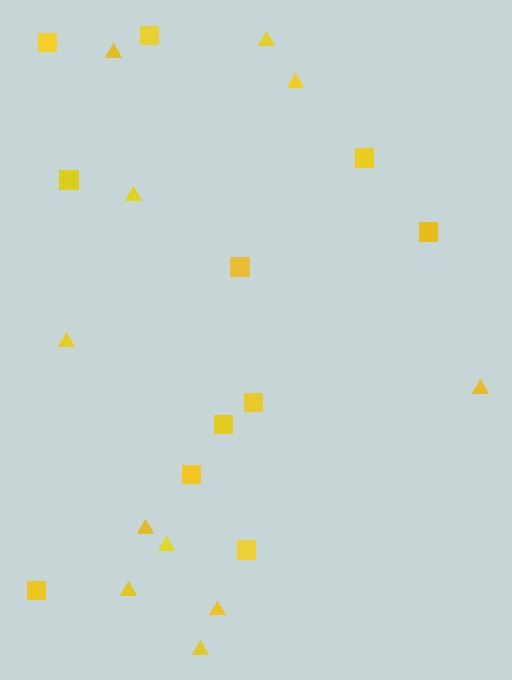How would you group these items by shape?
There are 2 groups: one group of triangles (11) and one group of squares (11).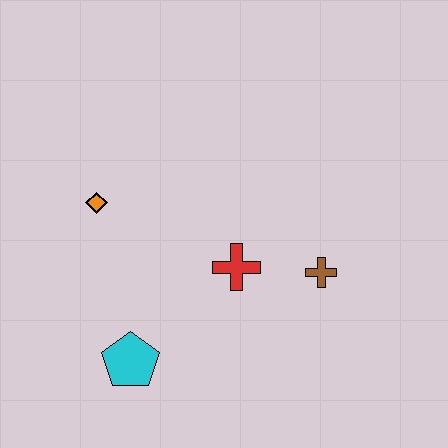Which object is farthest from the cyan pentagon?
The brown cross is farthest from the cyan pentagon.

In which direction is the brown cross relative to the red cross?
The brown cross is to the right of the red cross.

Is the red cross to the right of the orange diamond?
Yes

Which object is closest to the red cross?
The brown cross is closest to the red cross.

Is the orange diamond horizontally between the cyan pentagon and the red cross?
No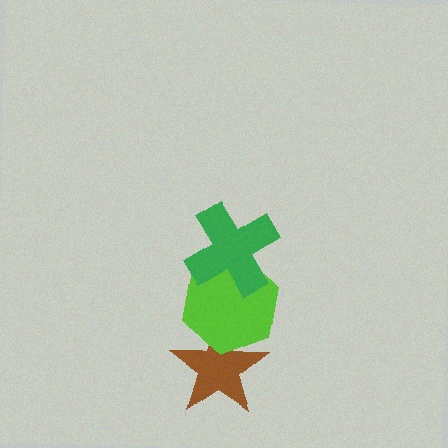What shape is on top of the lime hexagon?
The green cross is on top of the lime hexagon.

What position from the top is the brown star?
The brown star is 3rd from the top.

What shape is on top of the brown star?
The lime hexagon is on top of the brown star.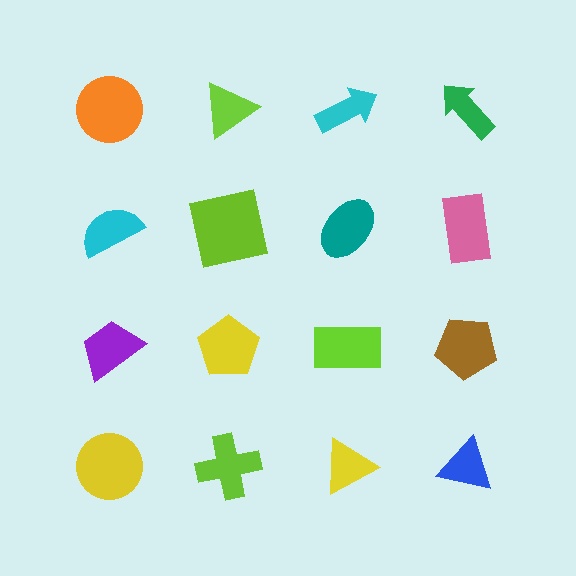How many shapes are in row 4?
4 shapes.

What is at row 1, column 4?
A green arrow.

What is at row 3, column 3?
A lime rectangle.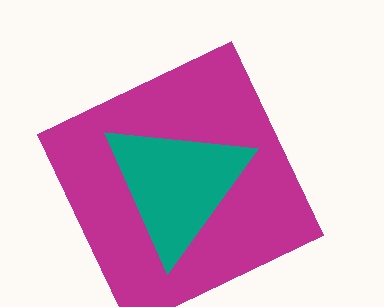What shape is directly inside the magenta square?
The teal triangle.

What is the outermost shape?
The magenta square.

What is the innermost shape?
The teal triangle.